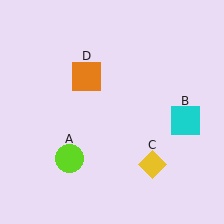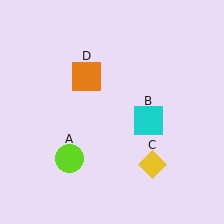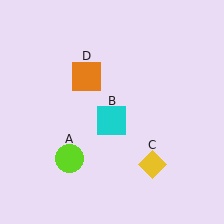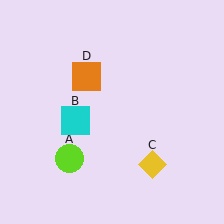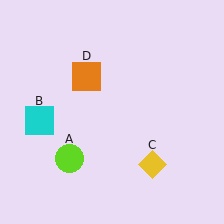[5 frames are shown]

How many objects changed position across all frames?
1 object changed position: cyan square (object B).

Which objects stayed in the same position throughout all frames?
Lime circle (object A) and yellow diamond (object C) and orange square (object D) remained stationary.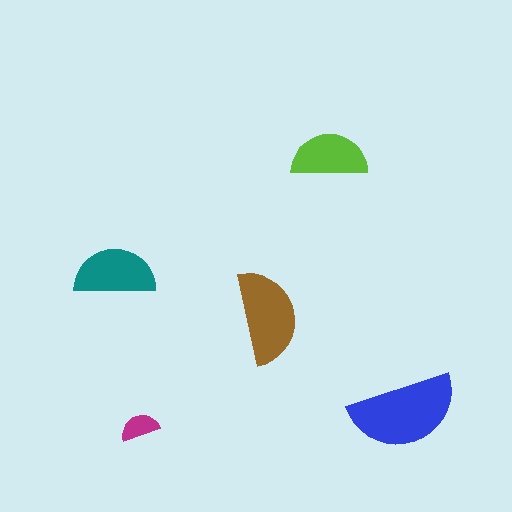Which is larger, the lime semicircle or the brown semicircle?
The brown one.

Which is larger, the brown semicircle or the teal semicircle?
The brown one.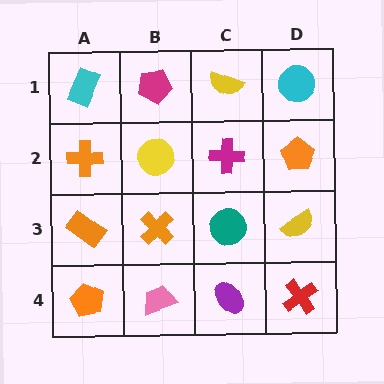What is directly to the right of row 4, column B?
A purple ellipse.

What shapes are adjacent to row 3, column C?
A magenta cross (row 2, column C), a purple ellipse (row 4, column C), an orange cross (row 3, column B), a yellow semicircle (row 3, column D).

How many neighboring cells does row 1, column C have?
3.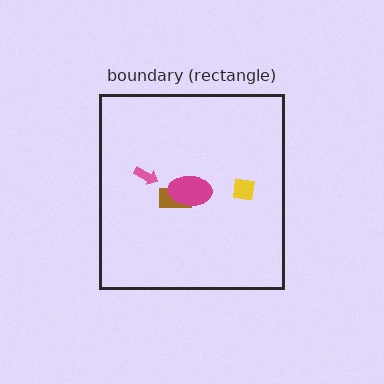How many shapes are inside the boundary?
4 inside, 0 outside.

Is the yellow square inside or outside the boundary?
Inside.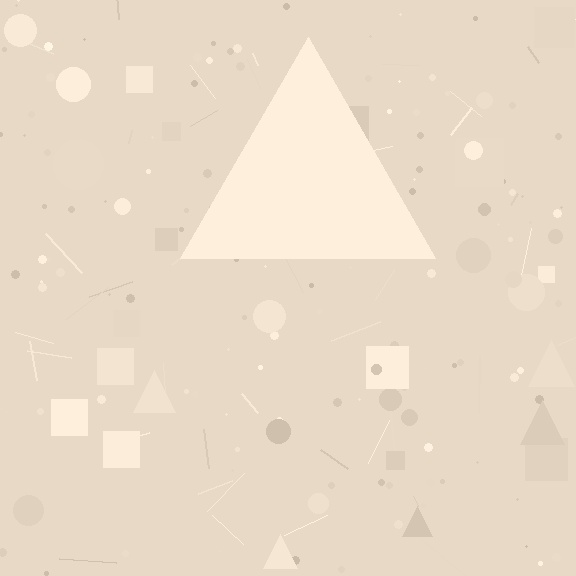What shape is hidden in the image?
A triangle is hidden in the image.